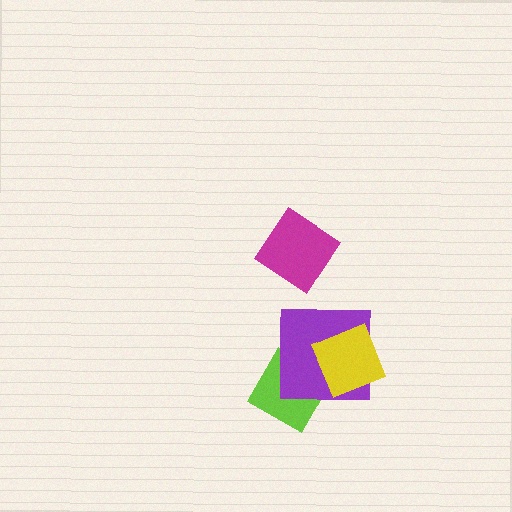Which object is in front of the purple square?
The yellow diamond is in front of the purple square.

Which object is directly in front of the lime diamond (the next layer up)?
The purple square is directly in front of the lime diamond.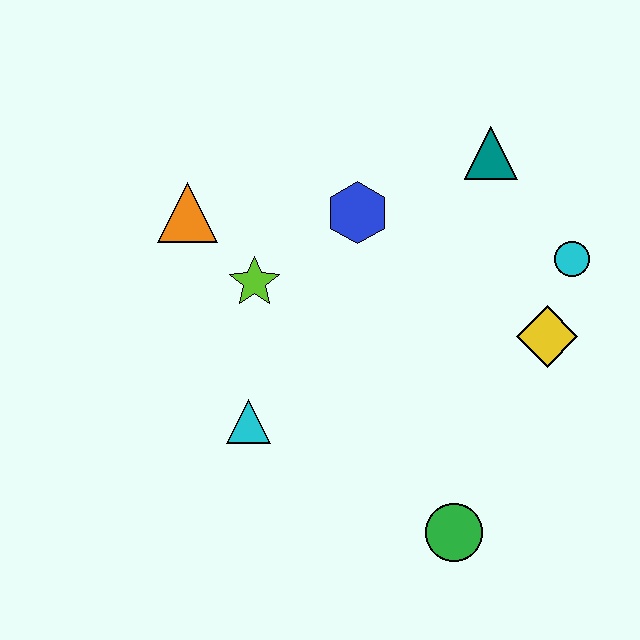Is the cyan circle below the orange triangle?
Yes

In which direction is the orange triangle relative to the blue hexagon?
The orange triangle is to the left of the blue hexagon.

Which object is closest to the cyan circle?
The yellow diamond is closest to the cyan circle.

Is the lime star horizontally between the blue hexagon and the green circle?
No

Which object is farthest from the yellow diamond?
The orange triangle is farthest from the yellow diamond.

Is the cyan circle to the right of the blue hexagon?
Yes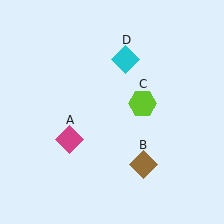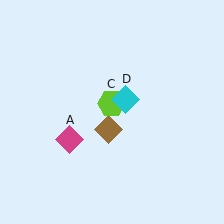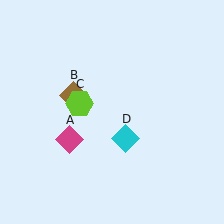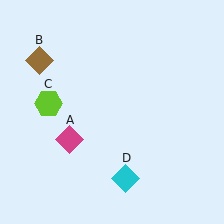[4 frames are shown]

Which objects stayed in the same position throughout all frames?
Magenta diamond (object A) remained stationary.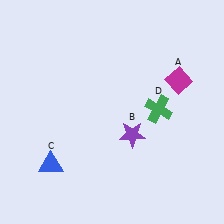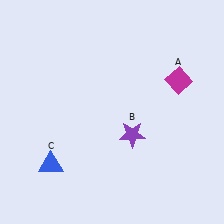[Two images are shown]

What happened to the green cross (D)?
The green cross (D) was removed in Image 2. It was in the top-right area of Image 1.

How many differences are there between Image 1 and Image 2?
There is 1 difference between the two images.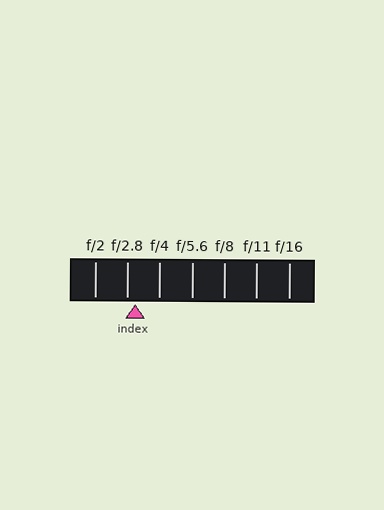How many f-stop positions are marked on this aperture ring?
There are 7 f-stop positions marked.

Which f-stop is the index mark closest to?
The index mark is closest to f/2.8.